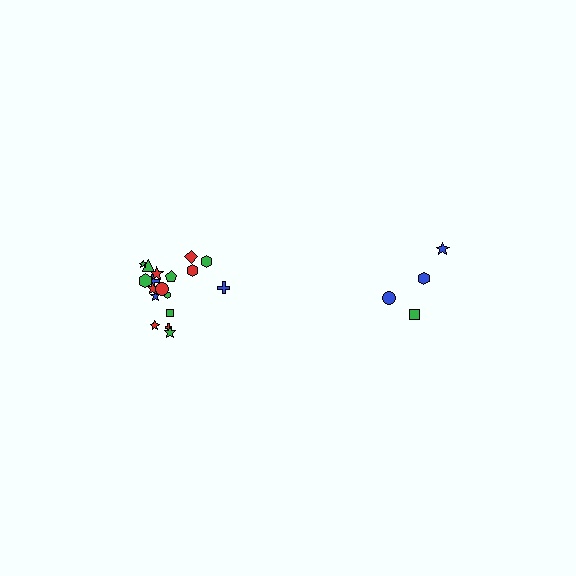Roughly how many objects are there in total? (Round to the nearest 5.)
Roughly 20 objects in total.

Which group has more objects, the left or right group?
The left group.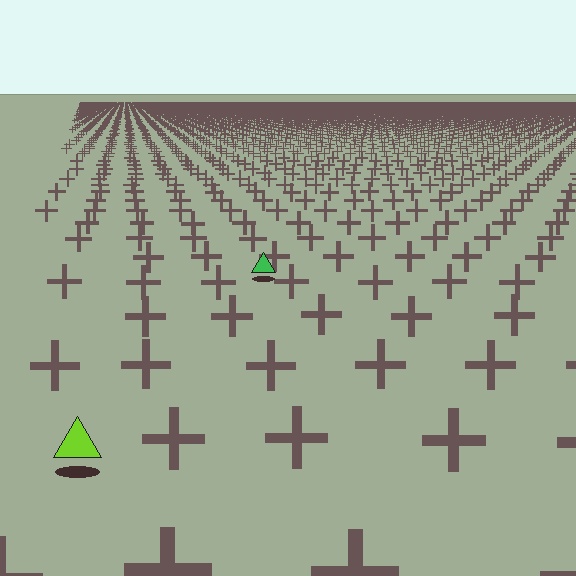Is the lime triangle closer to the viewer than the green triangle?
Yes. The lime triangle is closer — you can tell from the texture gradient: the ground texture is coarser near it.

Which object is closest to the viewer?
The lime triangle is closest. The texture marks near it are larger and more spread out.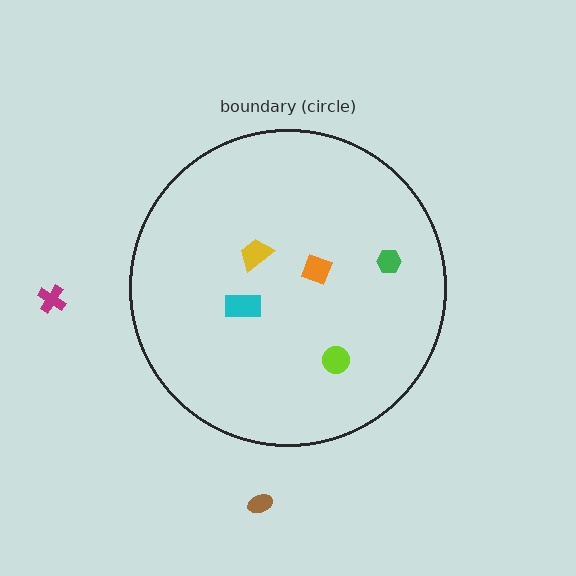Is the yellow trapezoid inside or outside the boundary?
Inside.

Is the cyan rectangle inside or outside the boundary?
Inside.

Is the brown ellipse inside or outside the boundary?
Outside.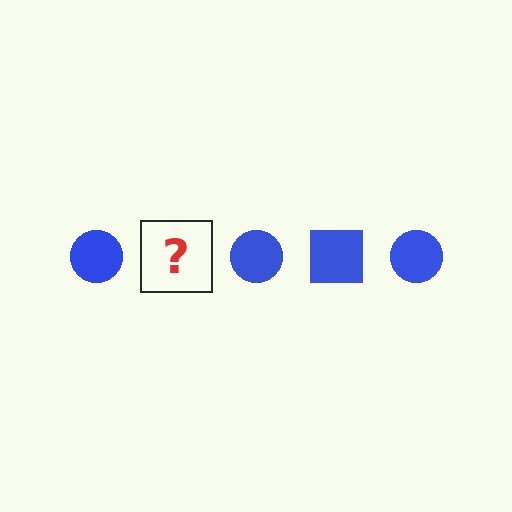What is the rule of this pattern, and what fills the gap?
The rule is that the pattern cycles through circle, square shapes in blue. The gap should be filled with a blue square.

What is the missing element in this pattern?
The missing element is a blue square.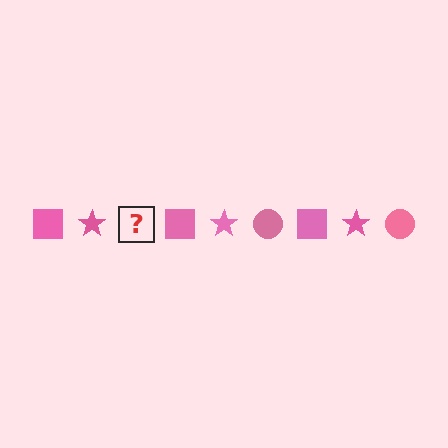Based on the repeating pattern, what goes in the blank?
The blank should be a pink circle.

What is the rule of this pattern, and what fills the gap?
The rule is that the pattern cycles through square, star, circle shapes in pink. The gap should be filled with a pink circle.